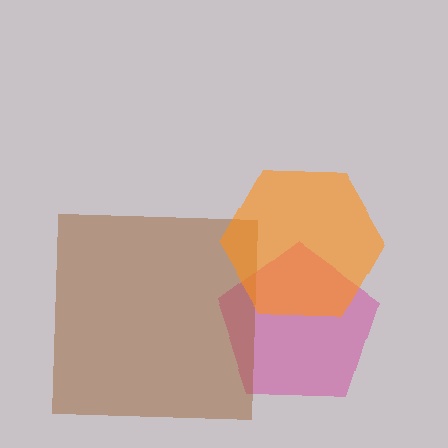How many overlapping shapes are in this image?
There are 3 overlapping shapes in the image.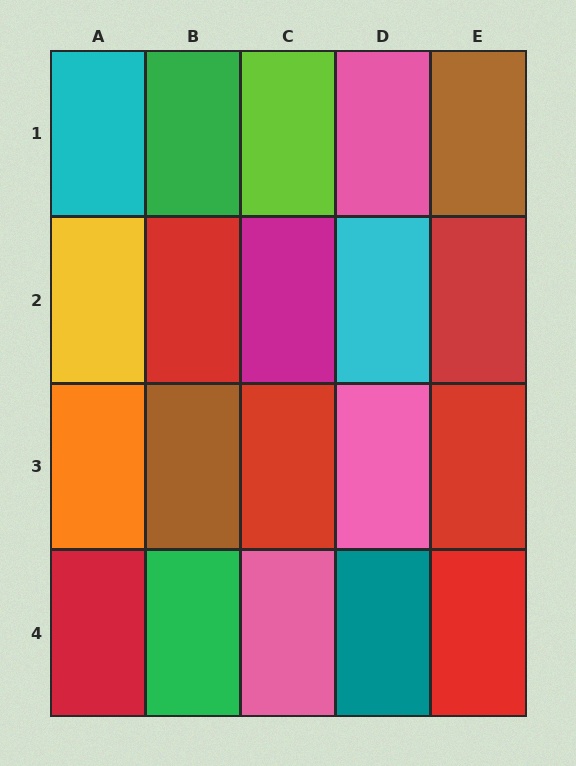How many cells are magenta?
1 cell is magenta.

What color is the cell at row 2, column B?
Red.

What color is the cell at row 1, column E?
Brown.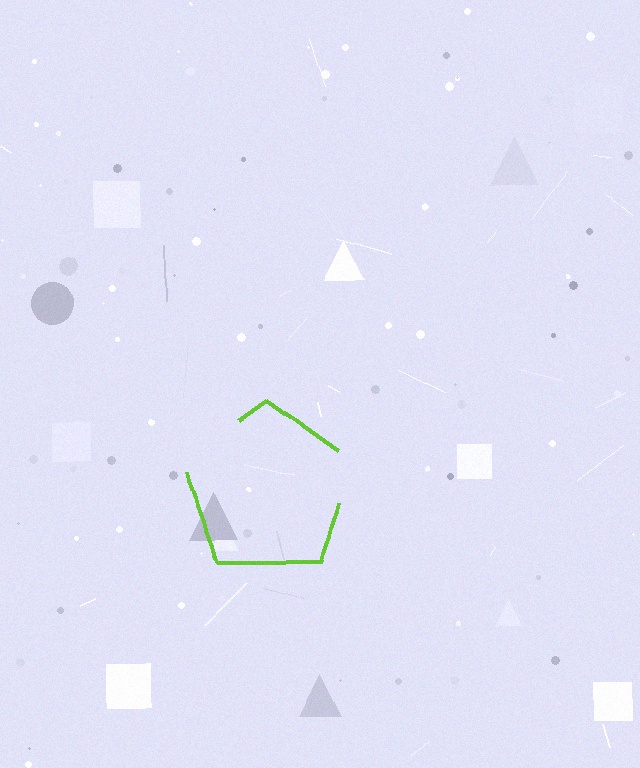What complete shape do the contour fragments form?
The contour fragments form a pentagon.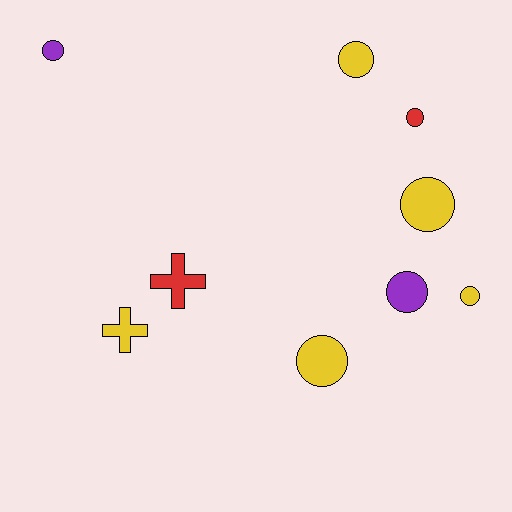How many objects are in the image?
There are 9 objects.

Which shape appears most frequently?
Circle, with 7 objects.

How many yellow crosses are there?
There is 1 yellow cross.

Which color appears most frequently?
Yellow, with 5 objects.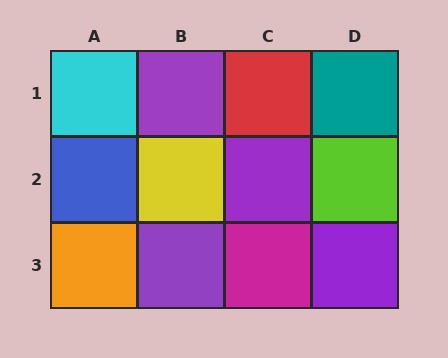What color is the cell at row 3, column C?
Magenta.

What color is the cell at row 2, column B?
Yellow.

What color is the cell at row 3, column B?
Purple.